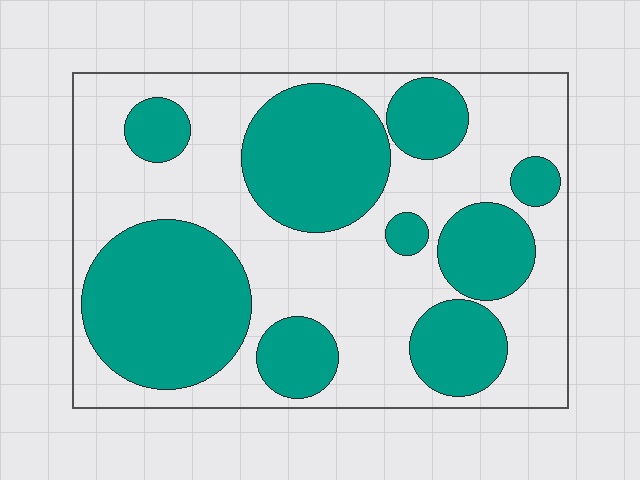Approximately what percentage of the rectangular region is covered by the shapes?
Approximately 45%.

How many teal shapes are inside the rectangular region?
9.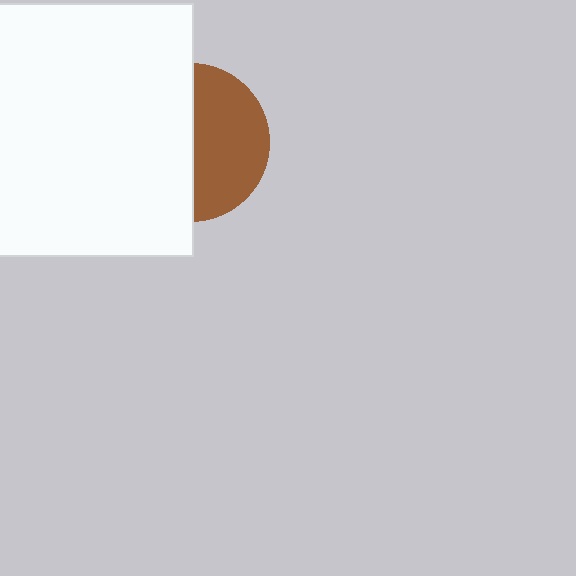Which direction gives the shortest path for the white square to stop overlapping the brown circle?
Moving left gives the shortest separation.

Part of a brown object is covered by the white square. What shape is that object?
It is a circle.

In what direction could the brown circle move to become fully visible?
The brown circle could move right. That would shift it out from behind the white square entirely.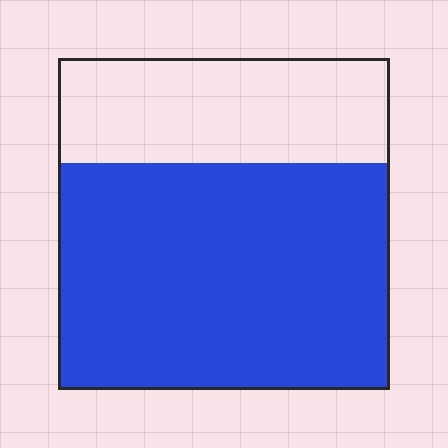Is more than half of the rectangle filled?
Yes.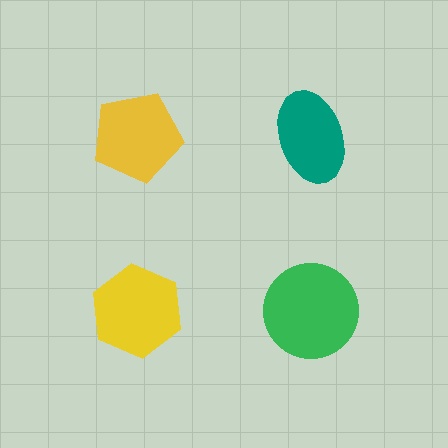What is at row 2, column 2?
A green circle.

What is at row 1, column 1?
A yellow pentagon.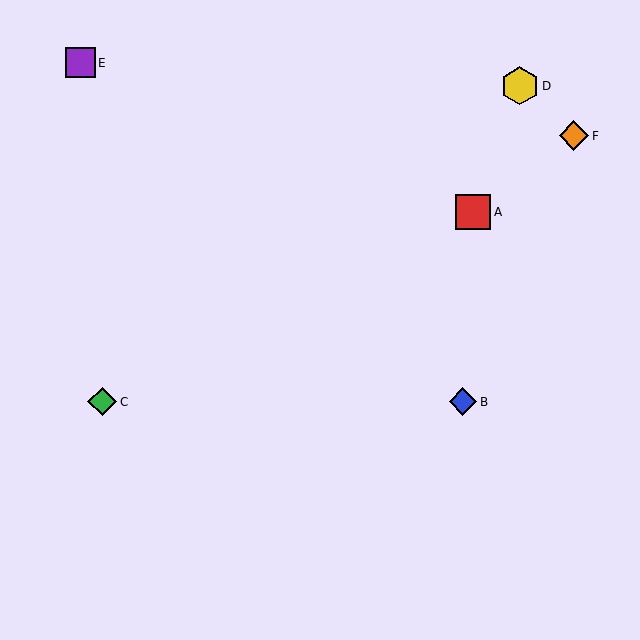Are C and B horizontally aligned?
Yes, both are at y≈402.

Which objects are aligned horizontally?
Objects B, C are aligned horizontally.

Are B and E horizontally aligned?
No, B is at y≈402 and E is at y≈63.